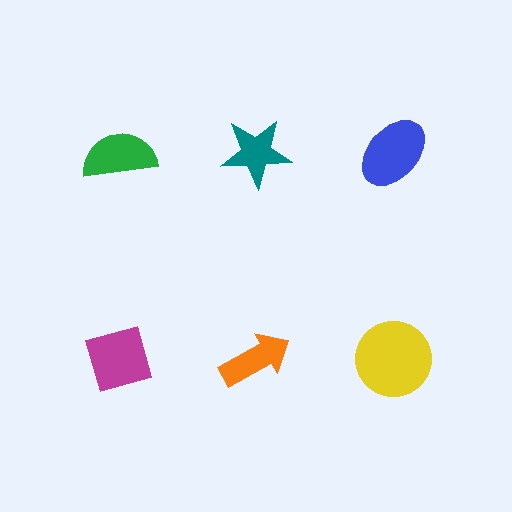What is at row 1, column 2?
A teal star.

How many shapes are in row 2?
3 shapes.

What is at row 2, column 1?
A magenta diamond.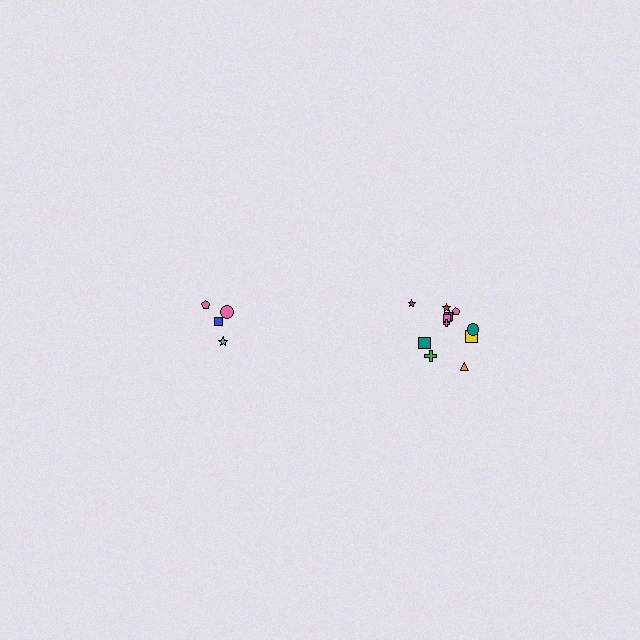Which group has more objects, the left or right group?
The right group.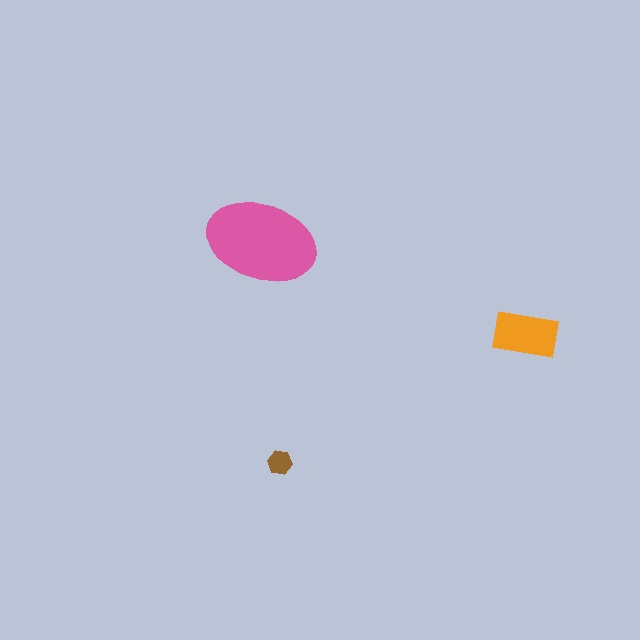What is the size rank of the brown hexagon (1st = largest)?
3rd.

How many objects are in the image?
There are 3 objects in the image.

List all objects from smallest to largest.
The brown hexagon, the orange rectangle, the pink ellipse.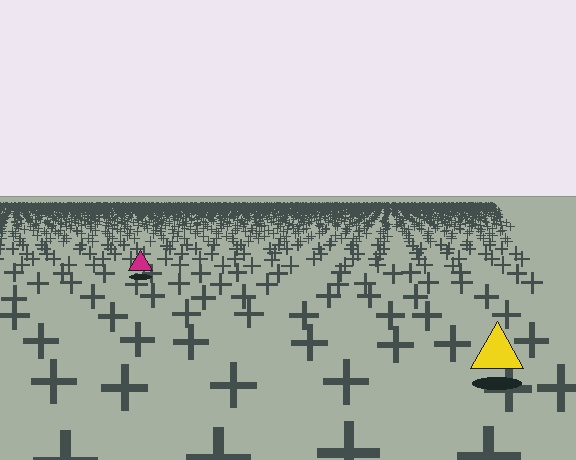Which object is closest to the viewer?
The yellow triangle is closest. The texture marks near it are larger and more spread out.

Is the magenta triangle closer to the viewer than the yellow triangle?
No. The yellow triangle is closer — you can tell from the texture gradient: the ground texture is coarser near it.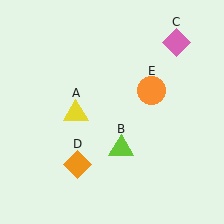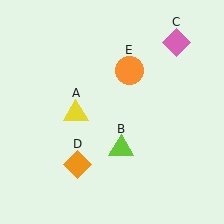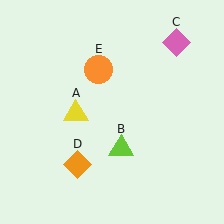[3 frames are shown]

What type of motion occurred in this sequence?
The orange circle (object E) rotated counterclockwise around the center of the scene.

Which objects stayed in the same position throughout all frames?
Yellow triangle (object A) and lime triangle (object B) and pink diamond (object C) and orange diamond (object D) remained stationary.